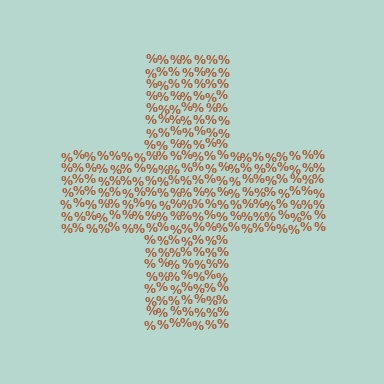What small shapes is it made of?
It is made of small percent signs.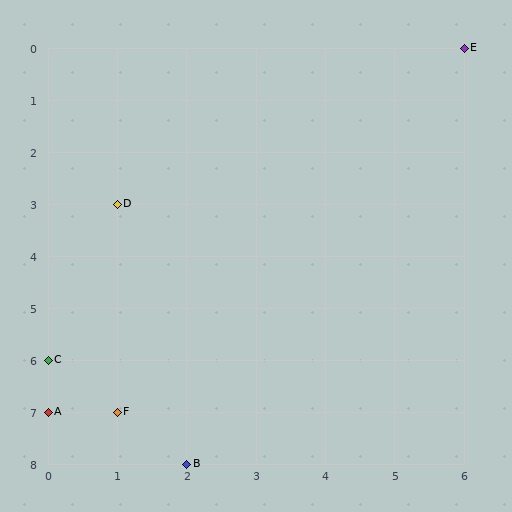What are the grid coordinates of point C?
Point C is at grid coordinates (0, 6).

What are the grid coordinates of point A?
Point A is at grid coordinates (0, 7).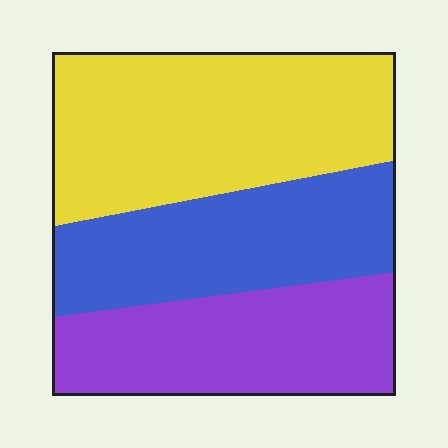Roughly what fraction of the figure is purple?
Purple takes up about one third (1/3) of the figure.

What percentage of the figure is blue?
Blue covers 29% of the figure.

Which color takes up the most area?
Yellow, at roughly 40%.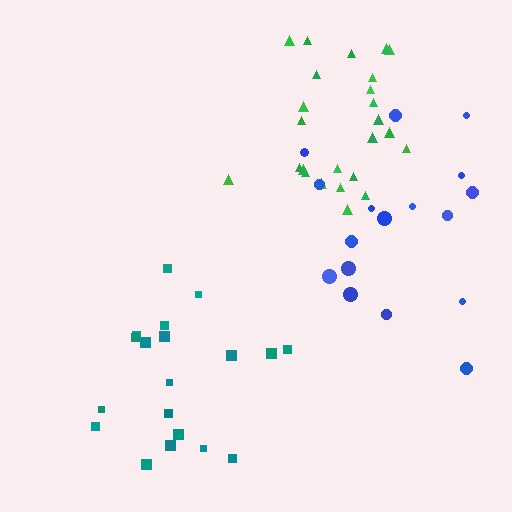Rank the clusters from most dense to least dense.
green, teal, blue.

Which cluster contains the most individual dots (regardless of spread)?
Green (25).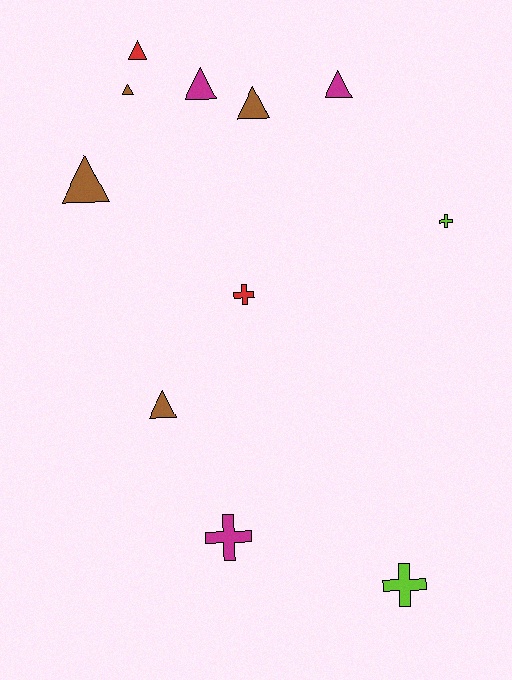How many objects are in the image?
There are 11 objects.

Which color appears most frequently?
Brown, with 4 objects.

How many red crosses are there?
There is 1 red cross.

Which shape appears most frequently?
Triangle, with 7 objects.